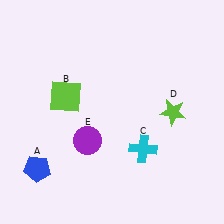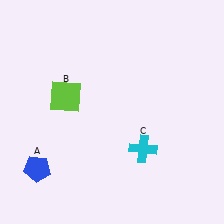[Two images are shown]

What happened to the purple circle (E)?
The purple circle (E) was removed in Image 2. It was in the bottom-left area of Image 1.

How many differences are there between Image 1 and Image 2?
There are 2 differences between the two images.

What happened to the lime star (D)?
The lime star (D) was removed in Image 2. It was in the bottom-right area of Image 1.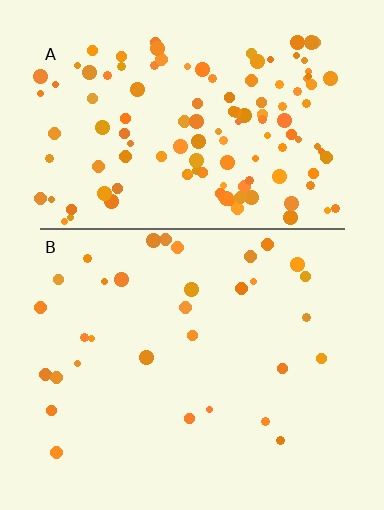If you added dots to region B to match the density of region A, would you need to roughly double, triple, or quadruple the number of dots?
Approximately quadruple.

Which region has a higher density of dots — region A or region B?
A (the top).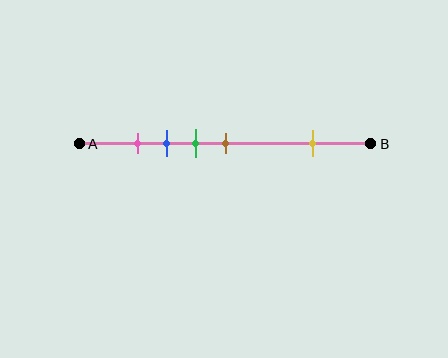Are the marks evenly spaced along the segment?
No, the marks are not evenly spaced.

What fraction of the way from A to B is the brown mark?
The brown mark is approximately 50% (0.5) of the way from A to B.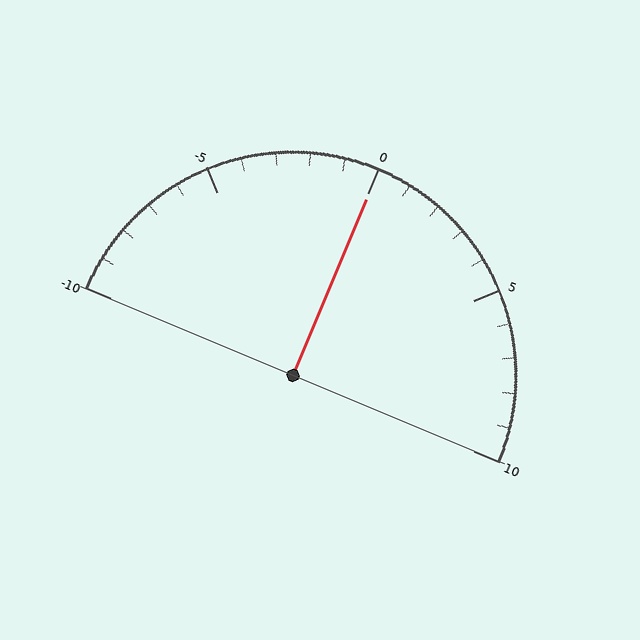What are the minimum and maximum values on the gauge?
The gauge ranges from -10 to 10.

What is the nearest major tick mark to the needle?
The nearest major tick mark is 0.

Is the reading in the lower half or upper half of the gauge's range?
The reading is in the upper half of the range (-10 to 10).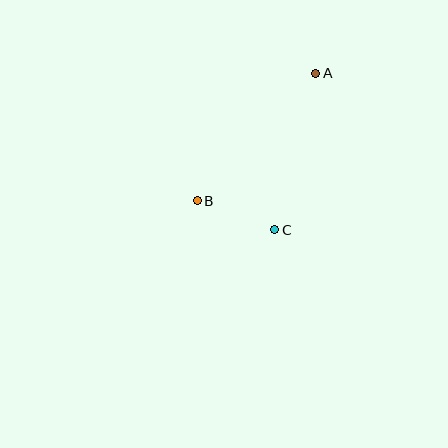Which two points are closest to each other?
Points B and C are closest to each other.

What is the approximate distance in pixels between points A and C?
The distance between A and C is approximately 162 pixels.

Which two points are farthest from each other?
Points A and B are farthest from each other.